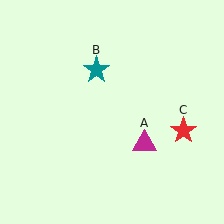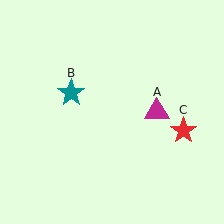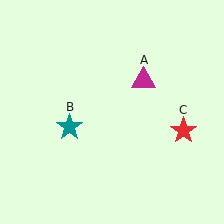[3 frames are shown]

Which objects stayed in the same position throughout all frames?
Red star (object C) remained stationary.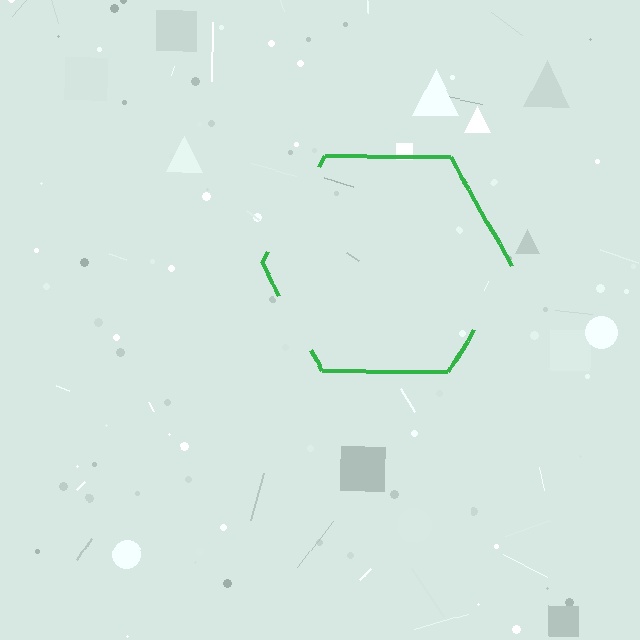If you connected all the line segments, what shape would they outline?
They would outline a hexagon.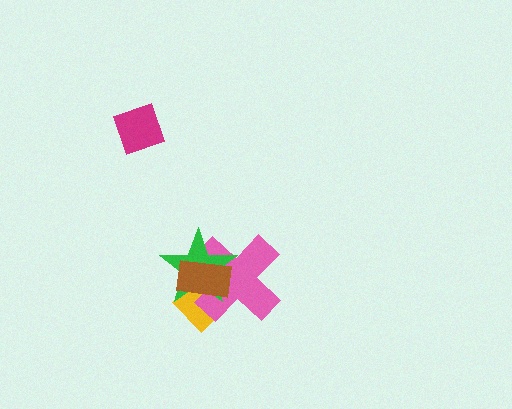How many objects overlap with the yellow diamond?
3 objects overlap with the yellow diamond.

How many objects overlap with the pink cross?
3 objects overlap with the pink cross.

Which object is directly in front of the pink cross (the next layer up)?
The green star is directly in front of the pink cross.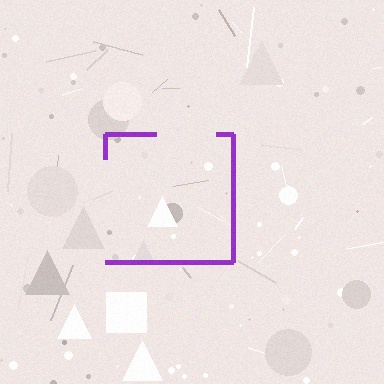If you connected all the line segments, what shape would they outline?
They would outline a square.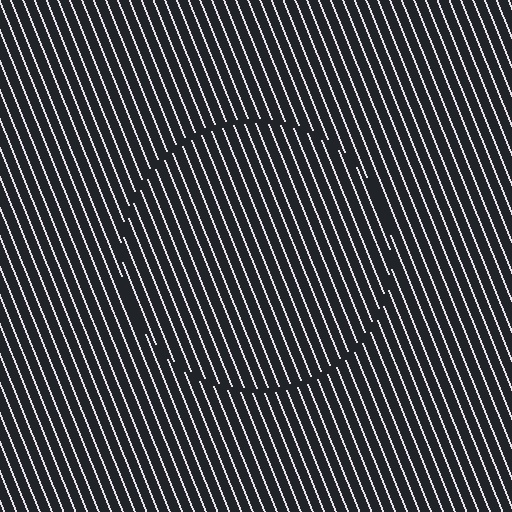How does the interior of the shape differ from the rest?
The interior of the shape contains the same grating, shifted by half a period — the contour is defined by the phase discontinuity where line-ends from the inner and outer gratings abut.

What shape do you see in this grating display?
An illusory circle. The interior of the shape contains the same grating, shifted by half a period — the contour is defined by the phase discontinuity where line-ends from the inner and outer gratings abut.